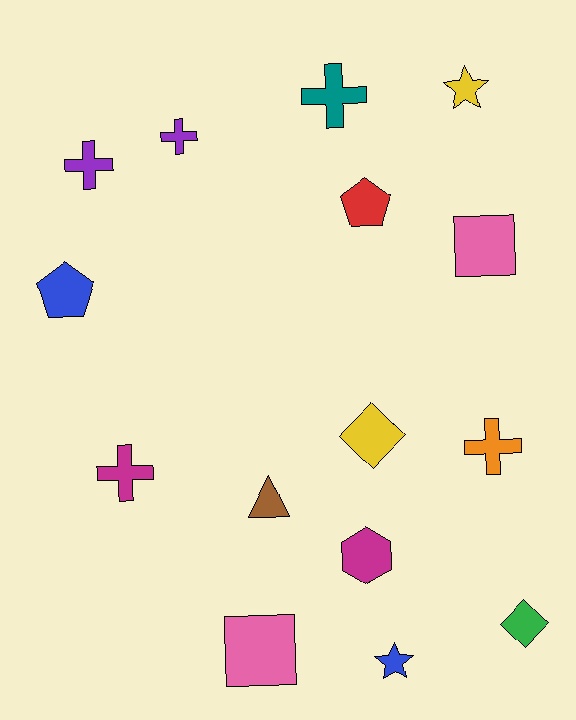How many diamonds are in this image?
There are 2 diamonds.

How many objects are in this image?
There are 15 objects.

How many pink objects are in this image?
There are 2 pink objects.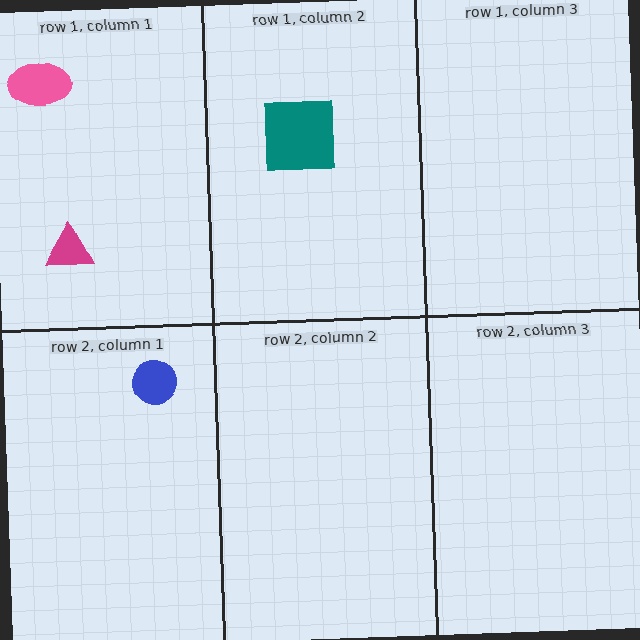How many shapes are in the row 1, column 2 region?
1.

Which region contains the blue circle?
The row 2, column 1 region.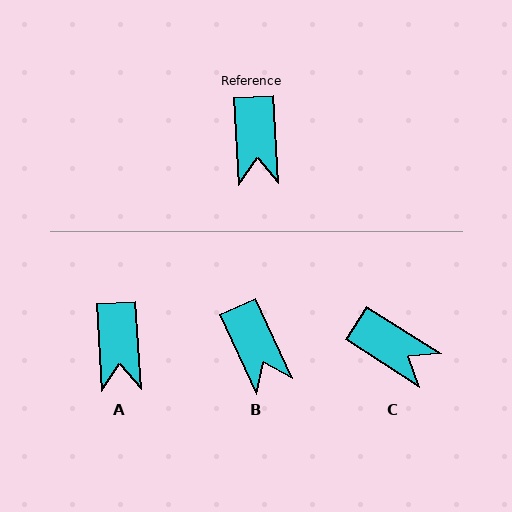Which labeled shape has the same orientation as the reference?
A.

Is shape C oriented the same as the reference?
No, it is off by about 54 degrees.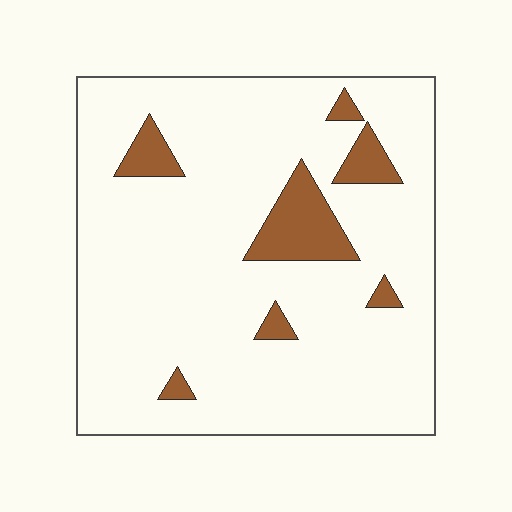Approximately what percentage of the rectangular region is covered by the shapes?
Approximately 10%.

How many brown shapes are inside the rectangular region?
7.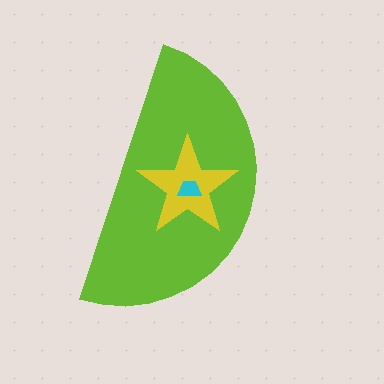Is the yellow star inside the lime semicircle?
Yes.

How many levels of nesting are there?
3.